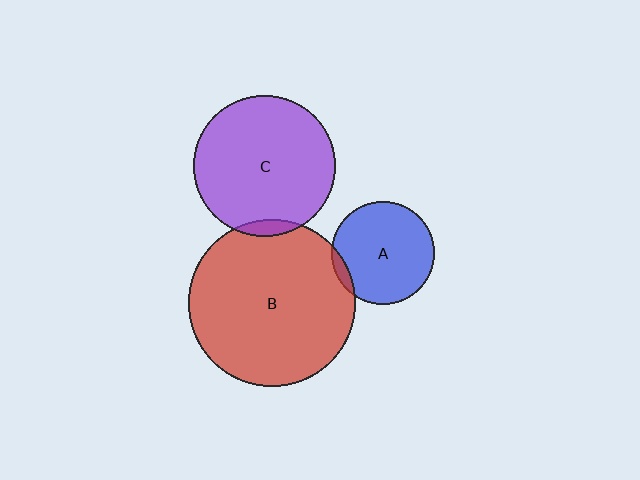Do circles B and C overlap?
Yes.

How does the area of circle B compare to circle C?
Approximately 1.4 times.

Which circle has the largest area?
Circle B (red).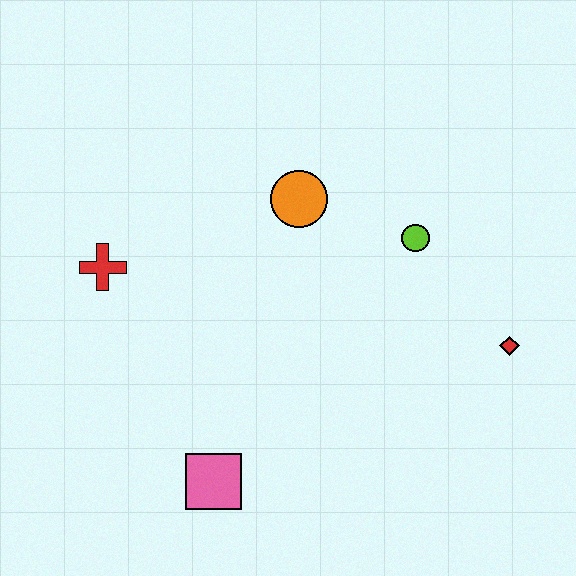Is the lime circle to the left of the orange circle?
No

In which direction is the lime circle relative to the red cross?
The lime circle is to the right of the red cross.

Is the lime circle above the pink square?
Yes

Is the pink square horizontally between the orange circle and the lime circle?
No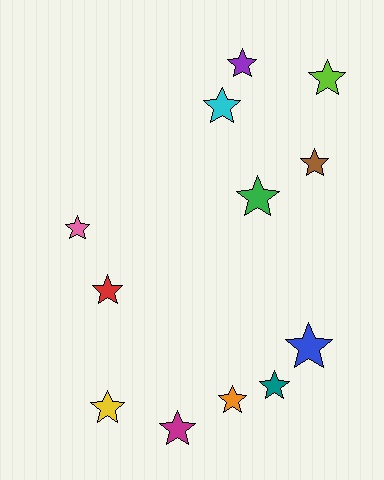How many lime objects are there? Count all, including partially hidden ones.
There is 1 lime object.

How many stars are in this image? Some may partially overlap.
There are 12 stars.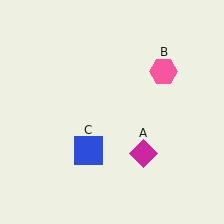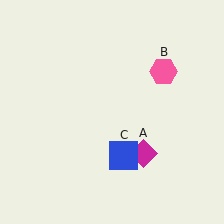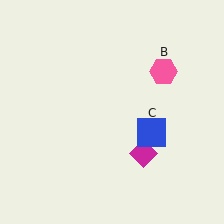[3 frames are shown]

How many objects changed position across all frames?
1 object changed position: blue square (object C).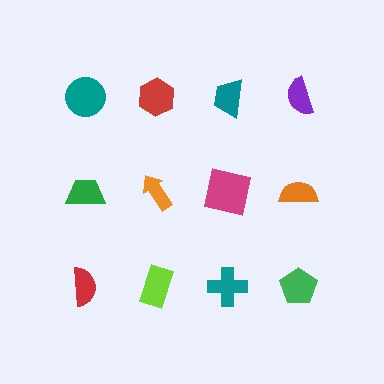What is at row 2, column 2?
An orange arrow.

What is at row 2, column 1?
A green trapezoid.